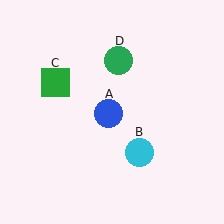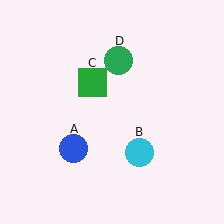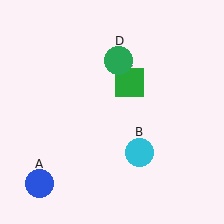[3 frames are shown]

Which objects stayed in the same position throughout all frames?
Cyan circle (object B) and green circle (object D) remained stationary.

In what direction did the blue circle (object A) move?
The blue circle (object A) moved down and to the left.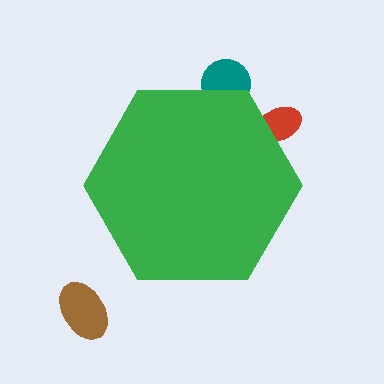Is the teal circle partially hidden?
Yes, the teal circle is partially hidden behind the green hexagon.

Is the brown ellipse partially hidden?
No, the brown ellipse is fully visible.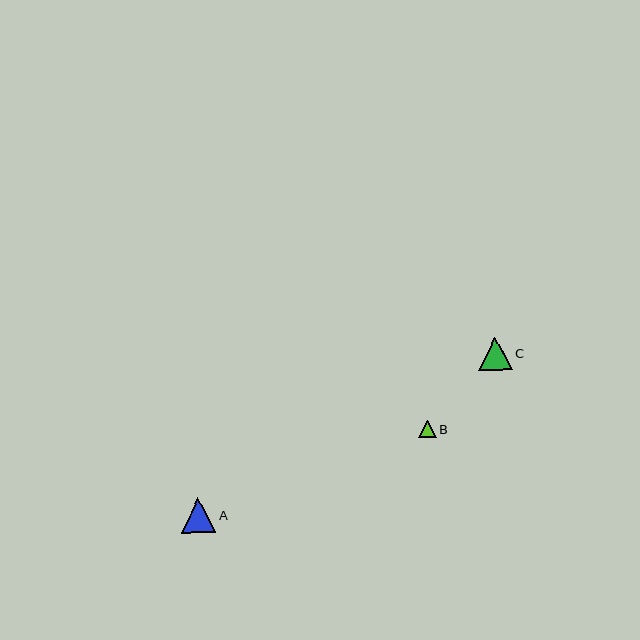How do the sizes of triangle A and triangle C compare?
Triangle A and triangle C are approximately the same size.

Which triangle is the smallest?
Triangle B is the smallest with a size of approximately 17 pixels.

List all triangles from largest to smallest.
From largest to smallest: A, C, B.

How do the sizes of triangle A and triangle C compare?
Triangle A and triangle C are approximately the same size.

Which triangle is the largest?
Triangle A is the largest with a size of approximately 35 pixels.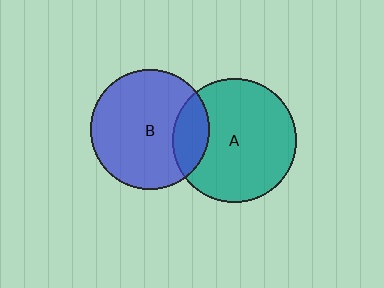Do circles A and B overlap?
Yes.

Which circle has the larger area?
Circle A (teal).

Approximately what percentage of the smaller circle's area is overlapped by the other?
Approximately 20%.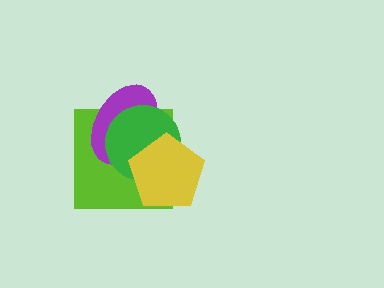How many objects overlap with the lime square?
3 objects overlap with the lime square.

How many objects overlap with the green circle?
3 objects overlap with the green circle.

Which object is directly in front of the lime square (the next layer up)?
The purple ellipse is directly in front of the lime square.